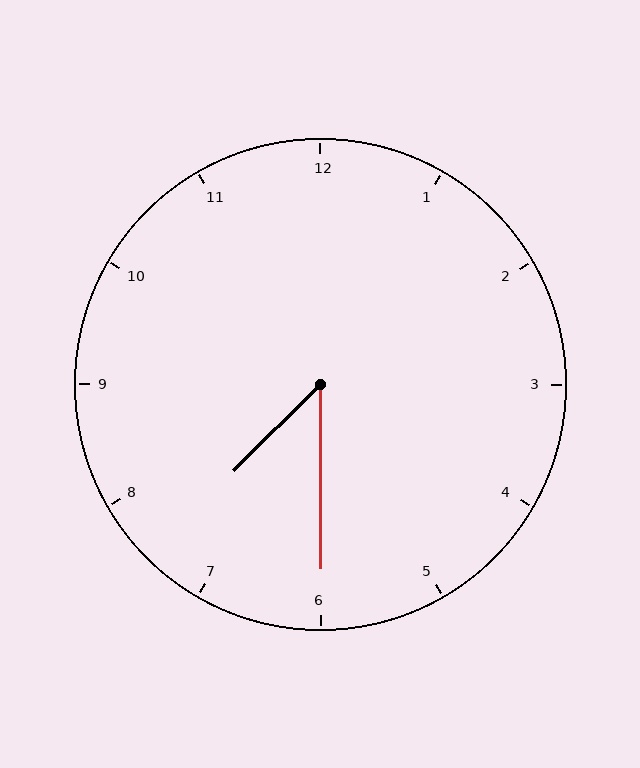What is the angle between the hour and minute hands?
Approximately 45 degrees.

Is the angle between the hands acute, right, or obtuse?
It is acute.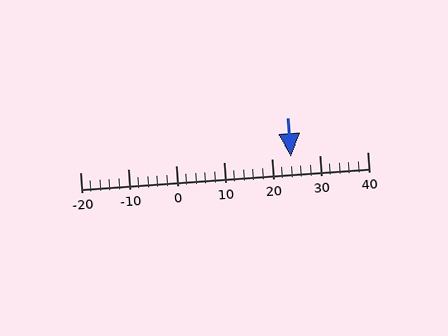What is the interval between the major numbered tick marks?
The major tick marks are spaced 10 units apart.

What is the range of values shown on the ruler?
The ruler shows values from -20 to 40.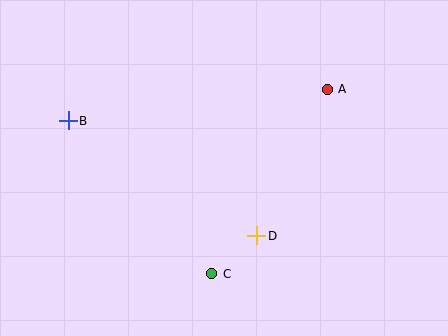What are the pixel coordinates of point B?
Point B is at (68, 121).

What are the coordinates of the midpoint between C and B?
The midpoint between C and B is at (140, 197).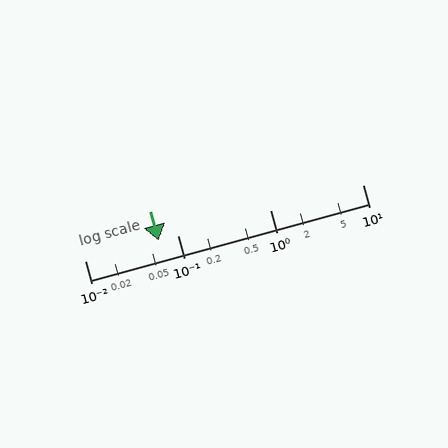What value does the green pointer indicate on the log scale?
The pointer indicates approximately 0.062.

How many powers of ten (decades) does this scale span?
The scale spans 3 decades, from 0.01 to 10.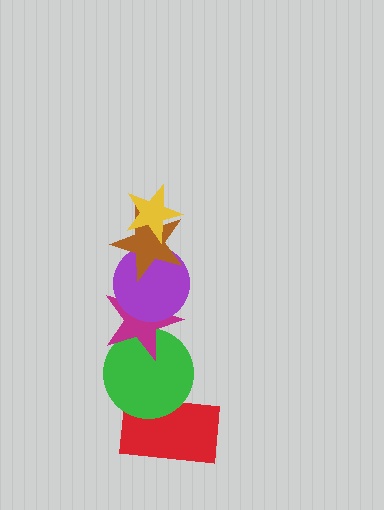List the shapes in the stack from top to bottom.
From top to bottom: the yellow star, the brown star, the purple circle, the magenta star, the green circle, the red rectangle.